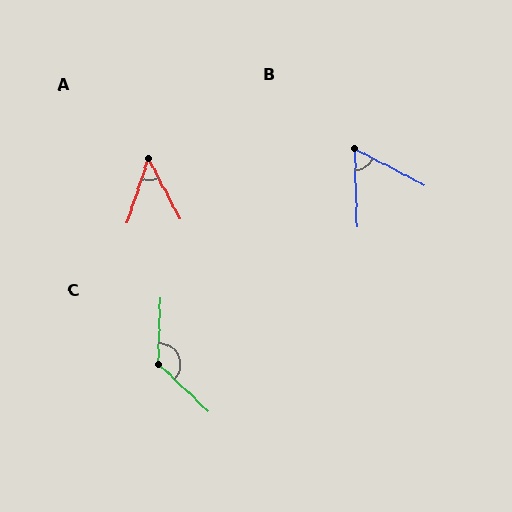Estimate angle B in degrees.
Approximately 61 degrees.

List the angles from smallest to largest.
A (46°), B (61°), C (132°).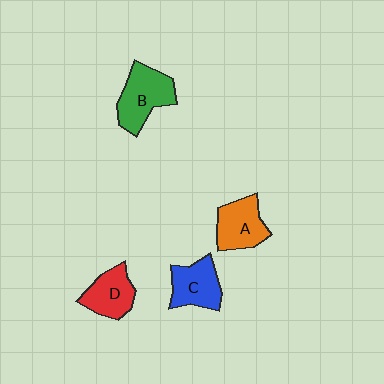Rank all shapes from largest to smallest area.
From largest to smallest: B (green), A (orange), C (blue), D (red).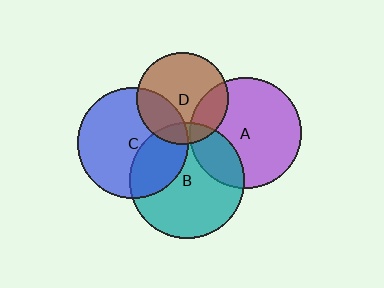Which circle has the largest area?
Circle B (teal).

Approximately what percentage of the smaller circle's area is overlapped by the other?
Approximately 30%.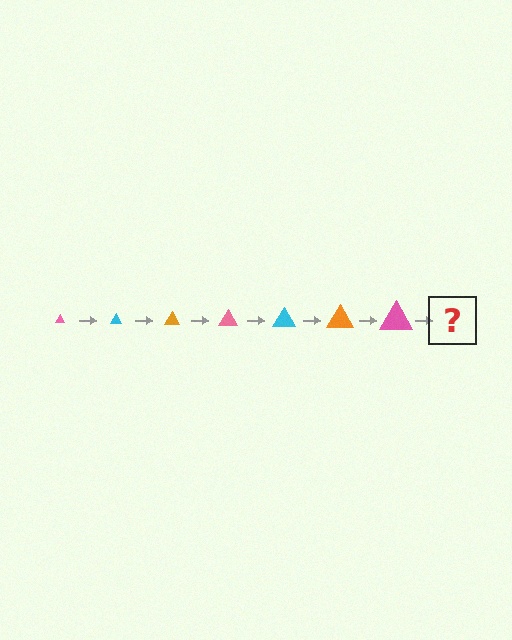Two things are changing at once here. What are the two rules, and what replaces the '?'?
The two rules are that the triangle grows larger each step and the color cycles through pink, cyan, and orange. The '?' should be a cyan triangle, larger than the previous one.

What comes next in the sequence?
The next element should be a cyan triangle, larger than the previous one.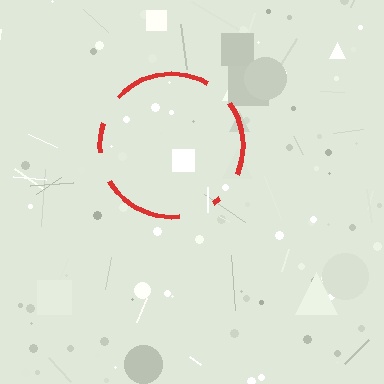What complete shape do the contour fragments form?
The contour fragments form a circle.